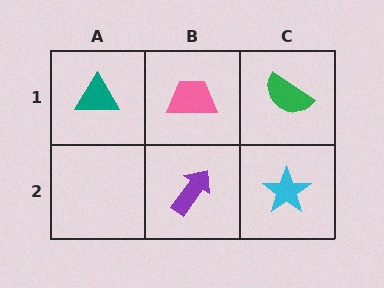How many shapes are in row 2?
2 shapes.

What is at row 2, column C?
A cyan star.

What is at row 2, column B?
A purple arrow.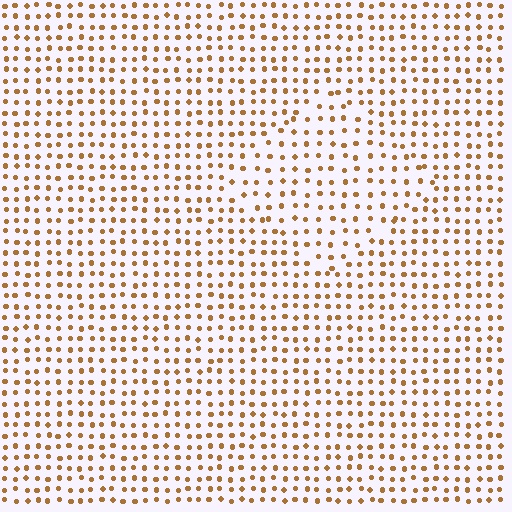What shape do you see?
I see a diamond.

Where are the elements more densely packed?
The elements are more densely packed outside the diamond boundary.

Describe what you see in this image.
The image contains small brown elements arranged at two different densities. A diamond-shaped region is visible where the elements are less densely packed than the surrounding area.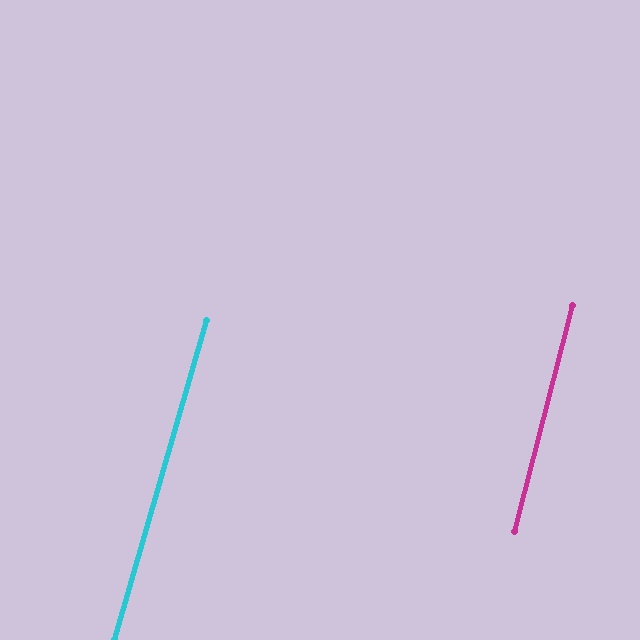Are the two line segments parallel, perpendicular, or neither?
Parallel — their directions differ by only 1.7°.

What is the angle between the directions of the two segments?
Approximately 2 degrees.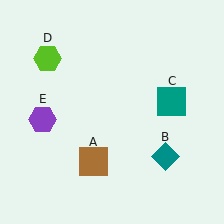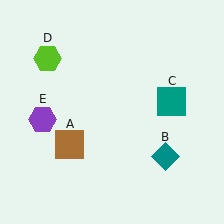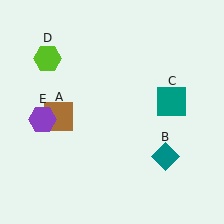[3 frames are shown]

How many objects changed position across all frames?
1 object changed position: brown square (object A).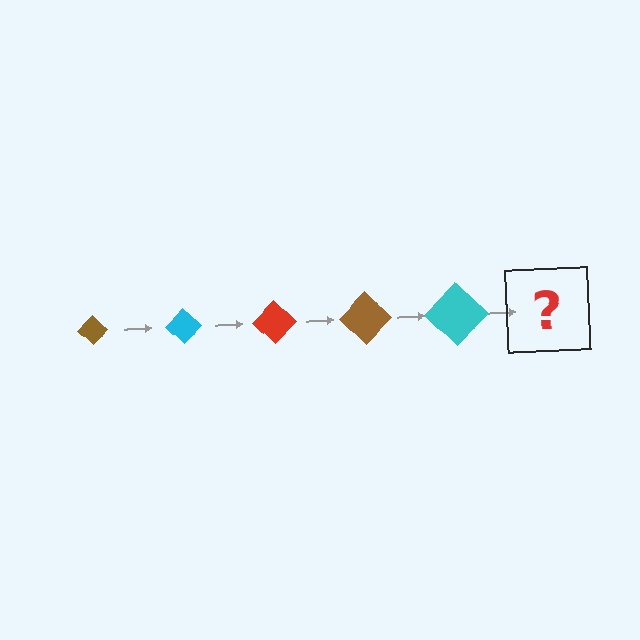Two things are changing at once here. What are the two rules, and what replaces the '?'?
The two rules are that the diamond grows larger each step and the color cycles through brown, cyan, and red. The '?' should be a red diamond, larger than the previous one.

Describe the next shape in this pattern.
It should be a red diamond, larger than the previous one.